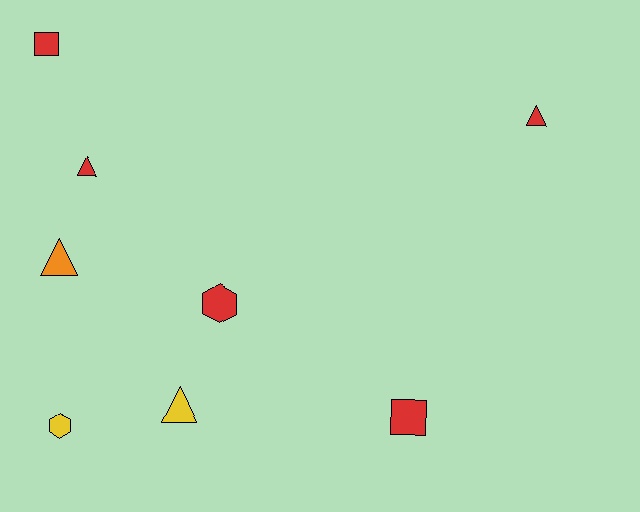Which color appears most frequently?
Red, with 5 objects.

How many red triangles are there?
There are 2 red triangles.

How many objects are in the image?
There are 8 objects.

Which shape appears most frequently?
Triangle, with 4 objects.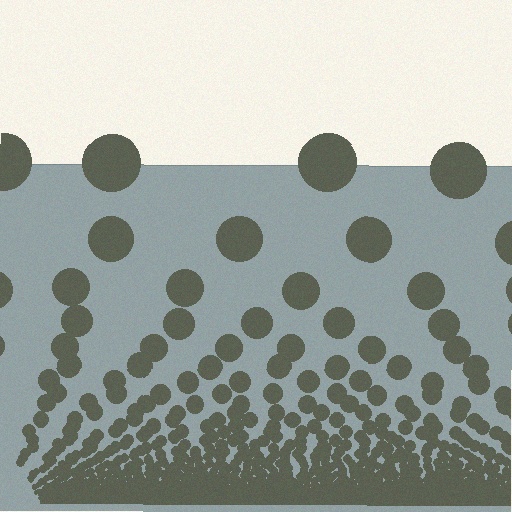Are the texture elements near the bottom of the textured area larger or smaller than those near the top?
Smaller. The gradient is inverted — elements near the bottom are smaller and denser.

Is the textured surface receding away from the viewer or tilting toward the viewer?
The surface appears to tilt toward the viewer. Texture elements get larger and sparser toward the top.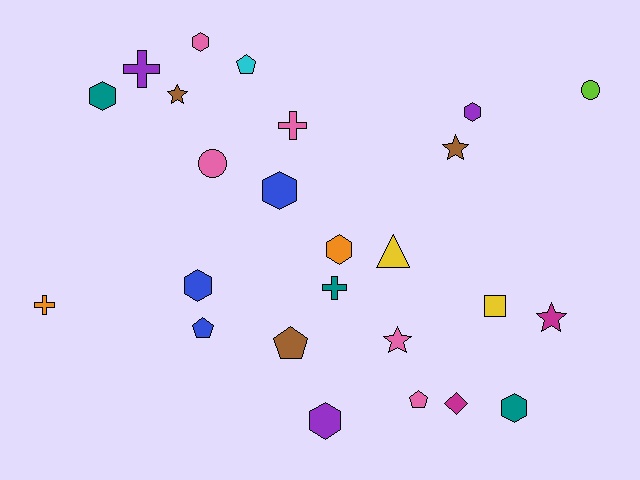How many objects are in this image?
There are 25 objects.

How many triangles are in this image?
There is 1 triangle.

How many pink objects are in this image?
There are 5 pink objects.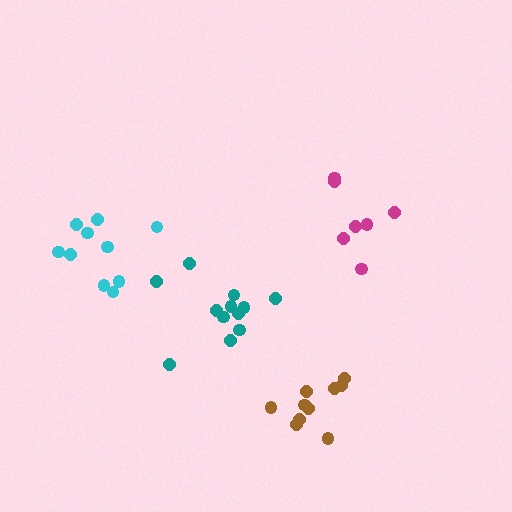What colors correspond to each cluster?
The clusters are colored: cyan, teal, brown, magenta.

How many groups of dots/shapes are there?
There are 4 groups.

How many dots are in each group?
Group 1: 10 dots, Group 2: 12 dots, Group 3: 10 dots, Group 4: 7 dots (39 total).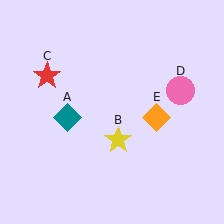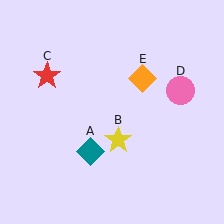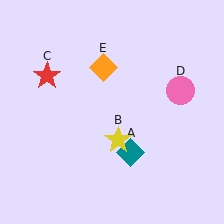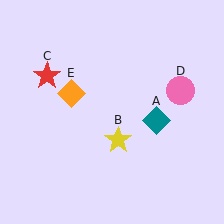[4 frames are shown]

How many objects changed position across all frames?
2 objects changed position: teal diamond (object A), orange diamond (object E).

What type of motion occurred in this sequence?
The teal diamond (object A), orange diamond (object E) rotated counterclockwise around the center of the scene.